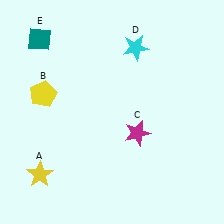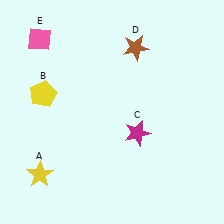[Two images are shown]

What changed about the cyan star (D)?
In Image 1, D is cyan. In Image 2, it changed to brown.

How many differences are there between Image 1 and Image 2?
There are 2 differences between the two images.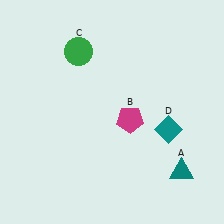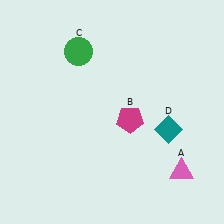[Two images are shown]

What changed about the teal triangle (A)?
In Image 1, A is teal. In Image 2, it changed to pink.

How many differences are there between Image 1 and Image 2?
There is 1 difference between the two images.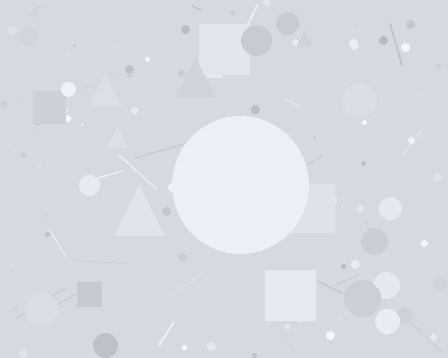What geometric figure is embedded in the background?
A circle is embedded in the background.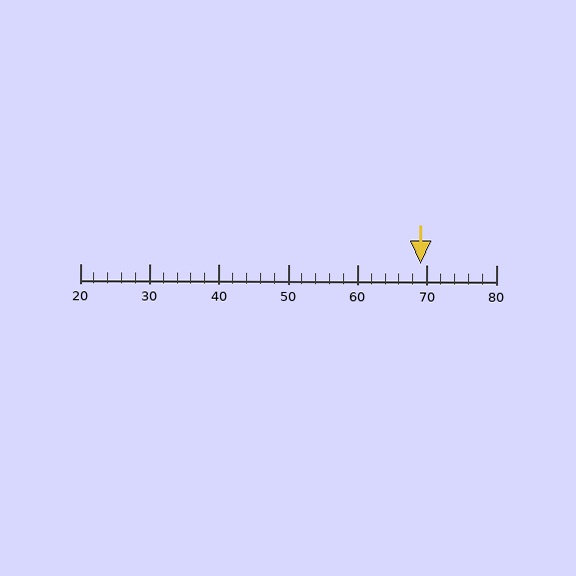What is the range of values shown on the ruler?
The ruler shows values from 20 to 80.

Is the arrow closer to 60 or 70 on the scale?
The arrow is closer to 70.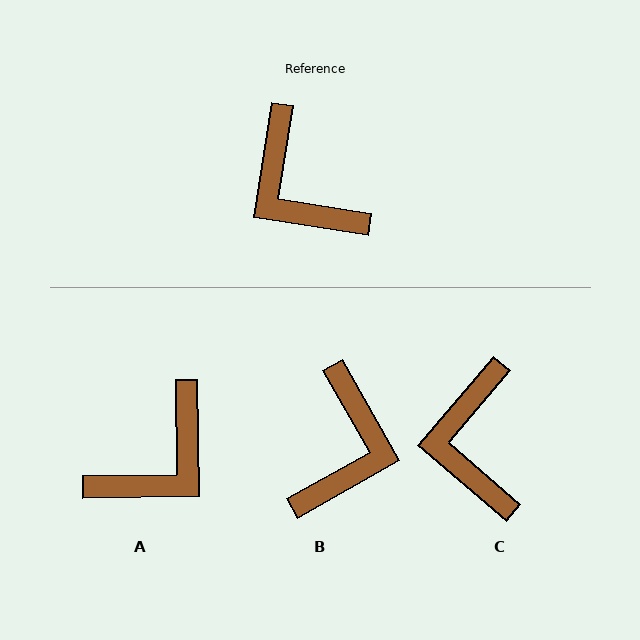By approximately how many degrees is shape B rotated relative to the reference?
Approximately 128 degrees counter-clockwise.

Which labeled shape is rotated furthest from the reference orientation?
B, about 128 degrees away.